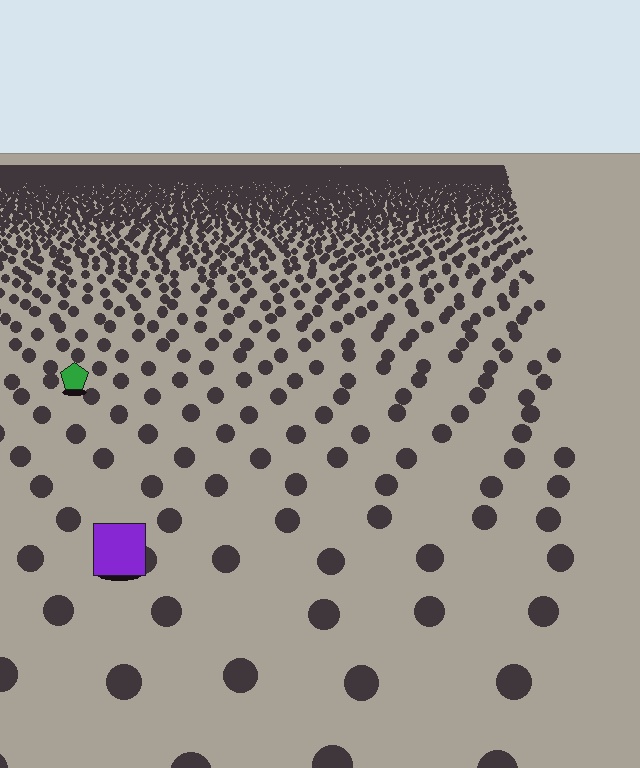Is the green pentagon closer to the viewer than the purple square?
No. The purple square is closer — you can tell from the texture gradient: the ground texture is coarser near it.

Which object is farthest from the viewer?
The green pentagon is farthest from the viewer. It appears smaller and the ground texture around it is denser.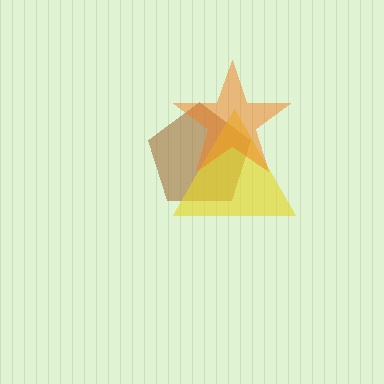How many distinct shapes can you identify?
There are 3 distinct shapes: a brown pentagon, a yellow triangle, an orange star.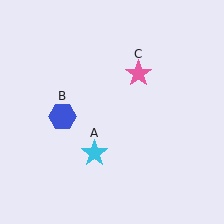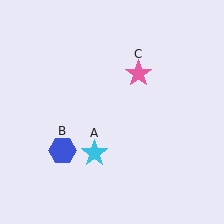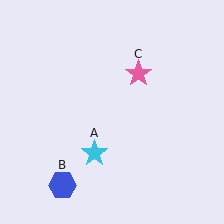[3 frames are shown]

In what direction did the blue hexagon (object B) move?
The blue hexagon (object B) moved down.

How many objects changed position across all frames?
1 object changed position: blue hexagon (object B).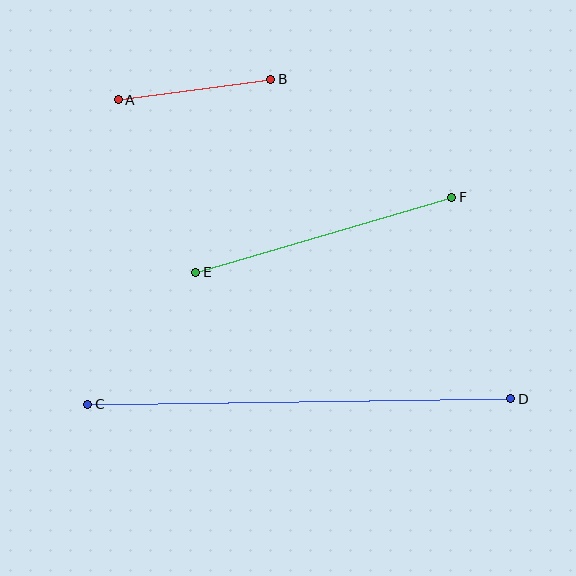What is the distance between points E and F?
The distance is approximately 267 pixels.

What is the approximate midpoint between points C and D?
The midpoint is at approximately (299, 401) pixels.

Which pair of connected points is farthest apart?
Points C and D are farthest apart.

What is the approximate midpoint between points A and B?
The midpoint is at approximately (194, 89) pixels.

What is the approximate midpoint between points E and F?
The midpoint is at approximately (324, 235) pixels.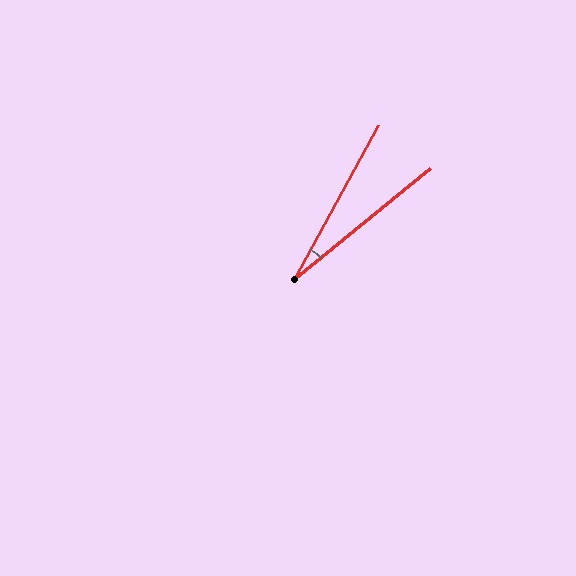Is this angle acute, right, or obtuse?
It is acute.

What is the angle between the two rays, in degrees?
Approximately 22 degrees.